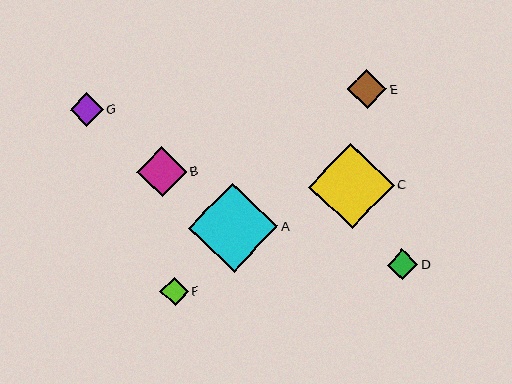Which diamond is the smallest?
Diamond F is the smallest with a size of approximately 28 pixels.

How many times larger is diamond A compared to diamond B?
Diamond A is approximately 1.8 times the size of diamond B.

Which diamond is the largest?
Diamond A is the largest with a size of approximately 89 pixels.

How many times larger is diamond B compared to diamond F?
Diamond B is approximately 1.8 times the size of diamond F.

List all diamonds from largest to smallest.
From largest to smallest: A, C, B, E, G, D, F.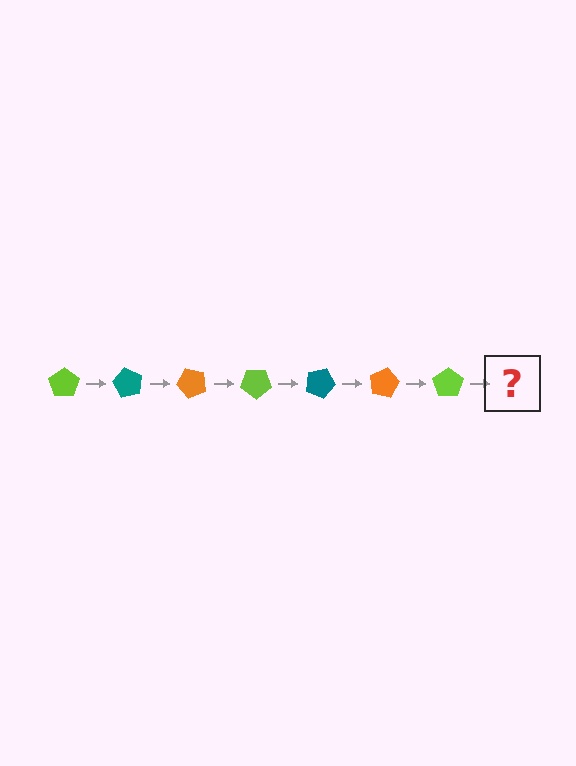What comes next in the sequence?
The next element should be a teal pentagon, rotated 420 degrees from the start.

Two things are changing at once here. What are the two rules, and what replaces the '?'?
The two rules are that it rotates 60 degrees each step and the color cycles through lime, teal, and orange. The '?' should be a teal pentagon, rotated 420 degrees from the start.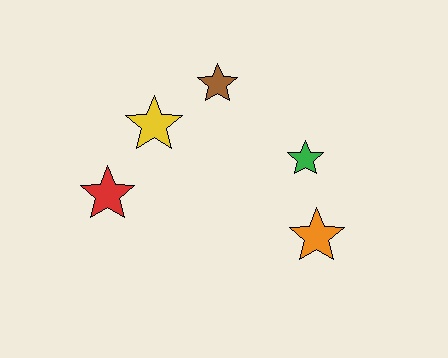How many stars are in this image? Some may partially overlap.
There are 5 stars.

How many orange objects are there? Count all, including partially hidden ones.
There is 1 orange object.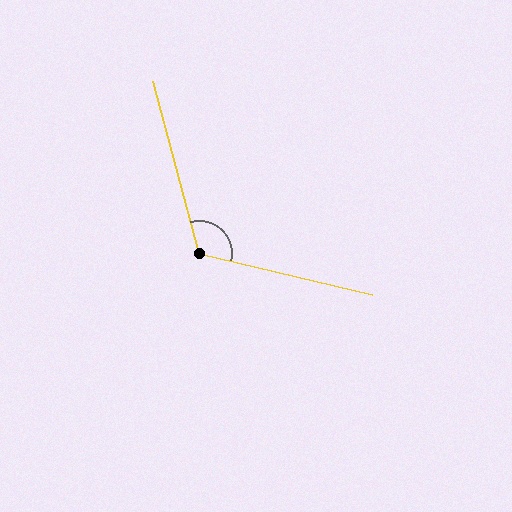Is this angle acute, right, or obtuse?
It is obtuse.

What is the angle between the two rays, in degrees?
Approximately 118 degrees.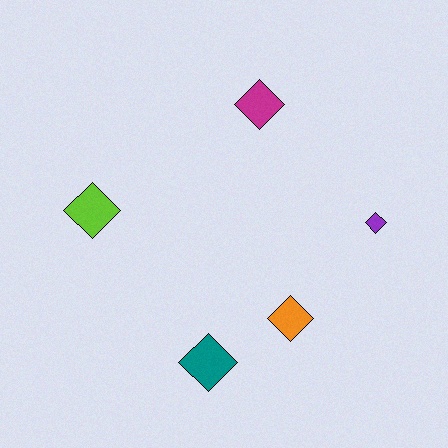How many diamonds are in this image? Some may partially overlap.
There are 5 diamonds.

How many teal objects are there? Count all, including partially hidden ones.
There is 1 teal object.